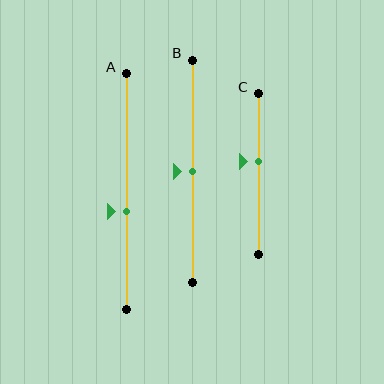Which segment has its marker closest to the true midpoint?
Segment B has its marker closest to the true midpoint.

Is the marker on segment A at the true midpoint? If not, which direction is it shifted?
No, the marker on segment A is shifted downward by about 9% of the segment length.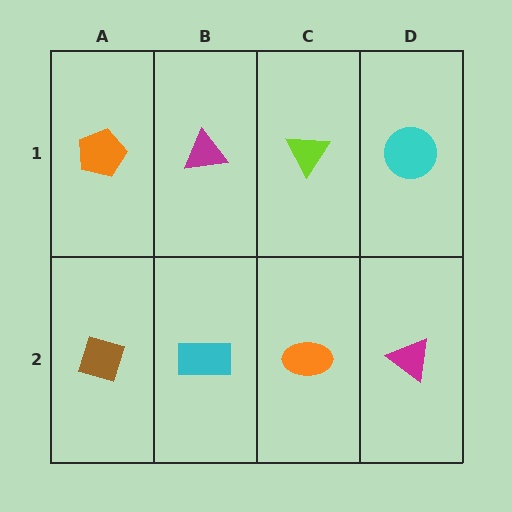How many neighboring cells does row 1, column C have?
3.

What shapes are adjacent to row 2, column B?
A magenta triangle (row 1, column B), a brown diamond (row 2, column A), an orange ellipse (row 2, column C).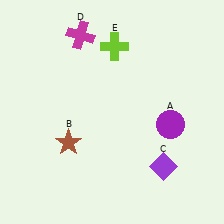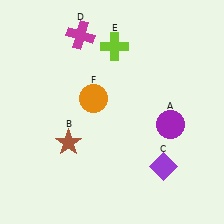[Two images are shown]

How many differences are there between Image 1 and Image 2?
There is 1 difference between the two images.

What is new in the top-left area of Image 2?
An orange circle (F) was added in the top-left area of Image 2.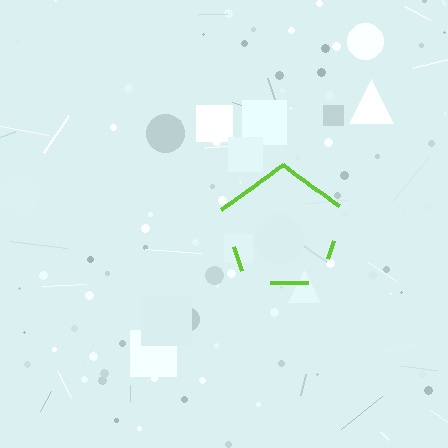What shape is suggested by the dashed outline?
The dashed outline suggests a pentagon.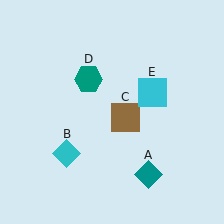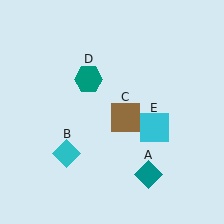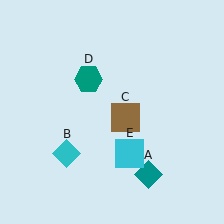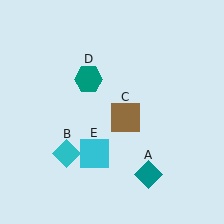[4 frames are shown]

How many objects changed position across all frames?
1 object changed position: cyan square (object E).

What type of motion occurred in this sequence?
The cyan square (object E) rotated clockwise around the center of the scene.